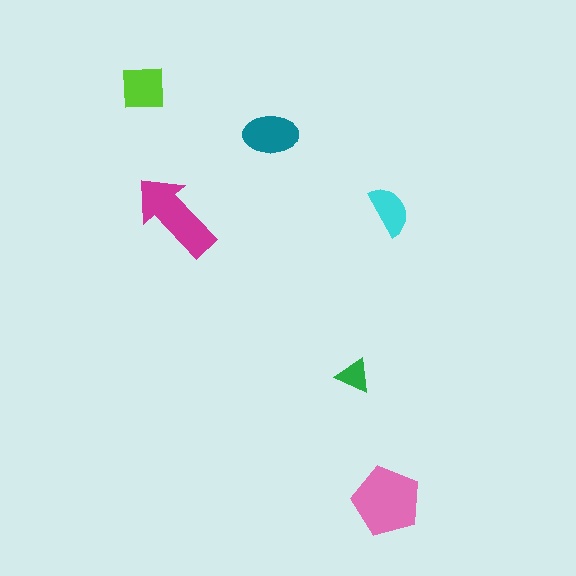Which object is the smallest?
The green triangle.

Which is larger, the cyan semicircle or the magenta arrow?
The magenta arrow.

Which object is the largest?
The pink pentagon.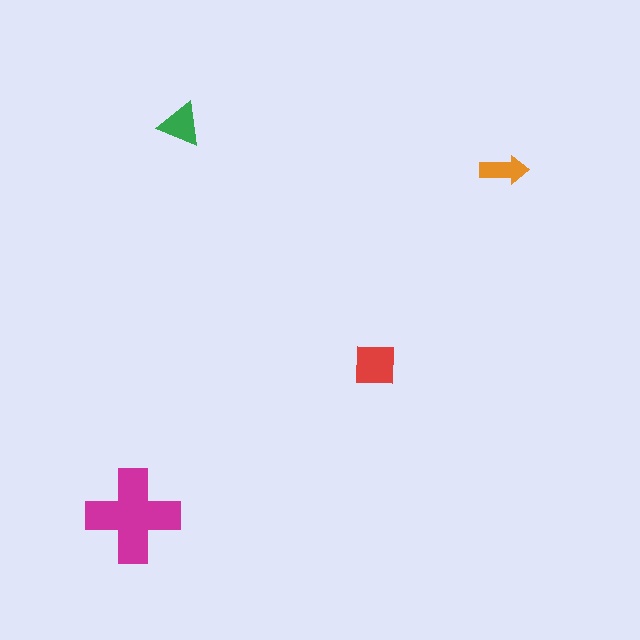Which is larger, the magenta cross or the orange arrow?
The magenta cross.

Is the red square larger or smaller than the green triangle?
Larger.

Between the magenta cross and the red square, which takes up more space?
The magenta cross.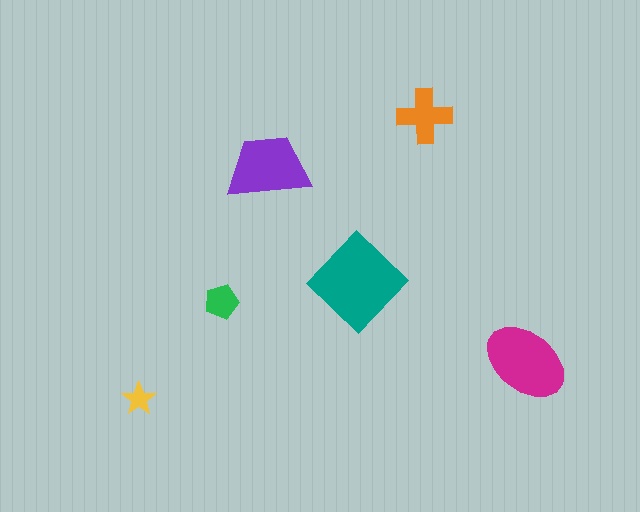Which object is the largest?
The teal diamond.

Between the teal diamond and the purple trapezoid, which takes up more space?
The teal diamond.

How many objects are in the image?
There are 6 objects in the image.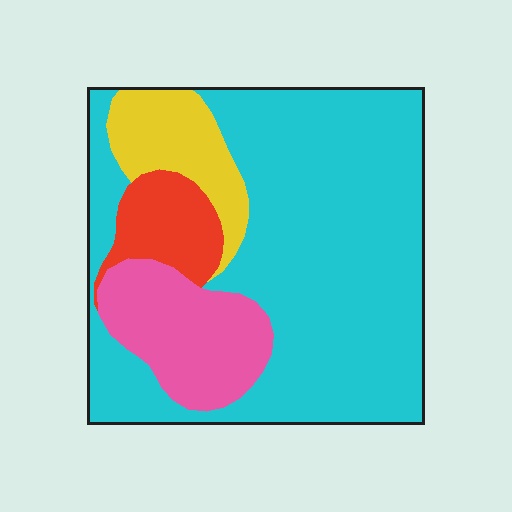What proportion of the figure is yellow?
Yellow covers 11% of the figure.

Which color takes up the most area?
Cyan, at roughly 65%.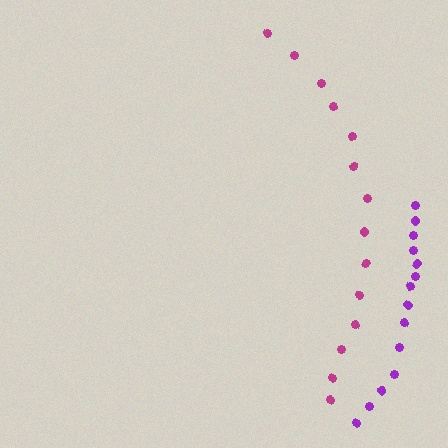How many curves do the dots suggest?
There are 2 distinct paths.